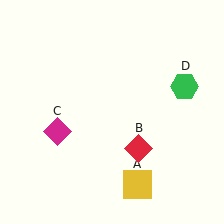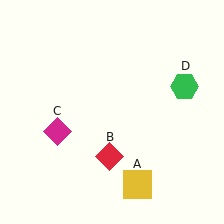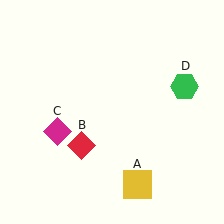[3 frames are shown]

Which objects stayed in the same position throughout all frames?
Yellow square (object A) and magenta diamond (object C) and green hexagon (object D) remained stationary.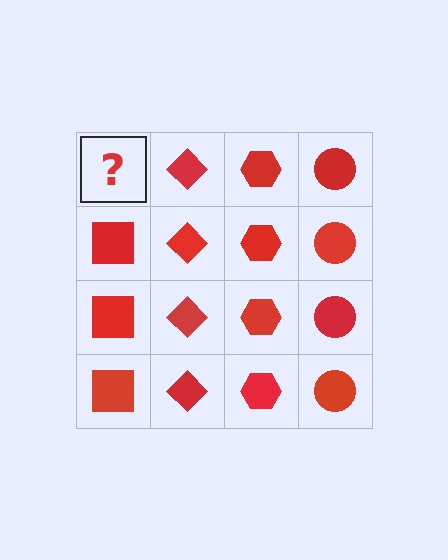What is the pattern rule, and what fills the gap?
The rule is that each column has a consistent shape. The gap should be filled with a red square.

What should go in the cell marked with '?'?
The missing cell should contain a red square.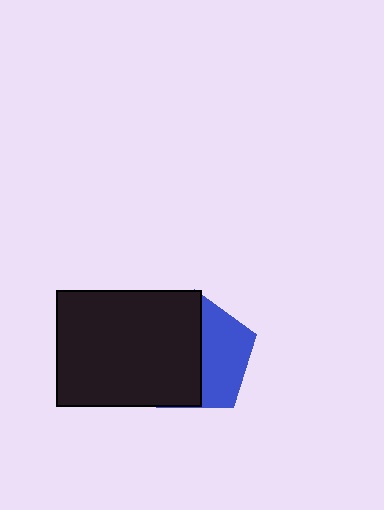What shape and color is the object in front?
The object in front is a black rectangle.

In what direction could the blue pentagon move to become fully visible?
The blue pentagon could move right. That would shift it out from behind the black rectangle entirely.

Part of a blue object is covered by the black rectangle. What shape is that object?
It is a pentagon.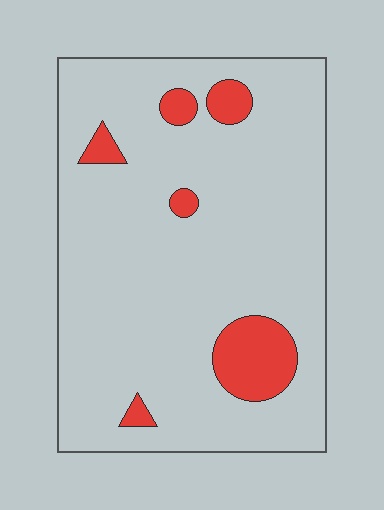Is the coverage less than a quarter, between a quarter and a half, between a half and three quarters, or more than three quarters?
Less than a quarter.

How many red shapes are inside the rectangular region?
6.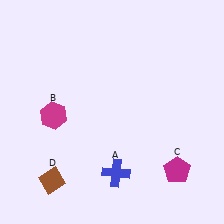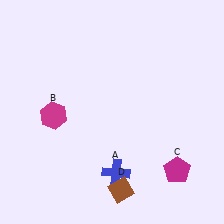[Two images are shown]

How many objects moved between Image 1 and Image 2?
1 object moved between the two images.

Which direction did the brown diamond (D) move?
The brown diamond (D) moved right.